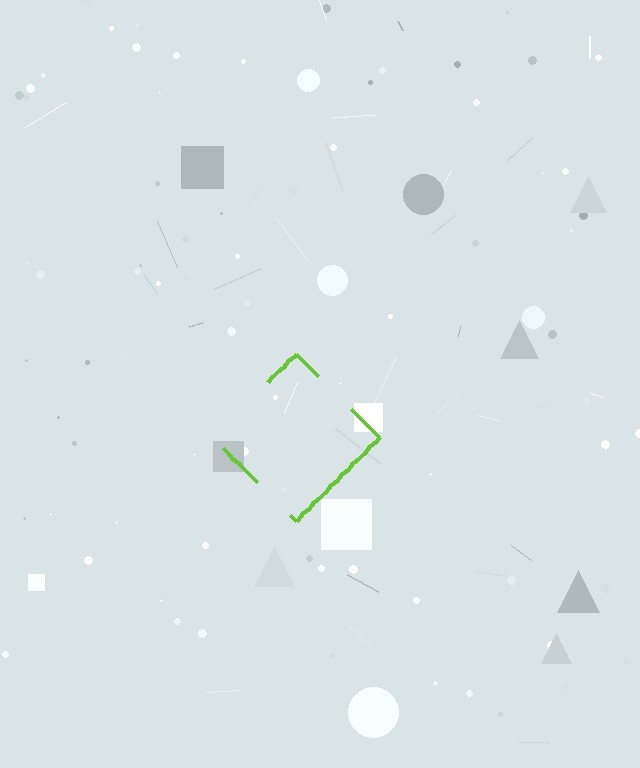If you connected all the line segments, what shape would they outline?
They would outline a diamond.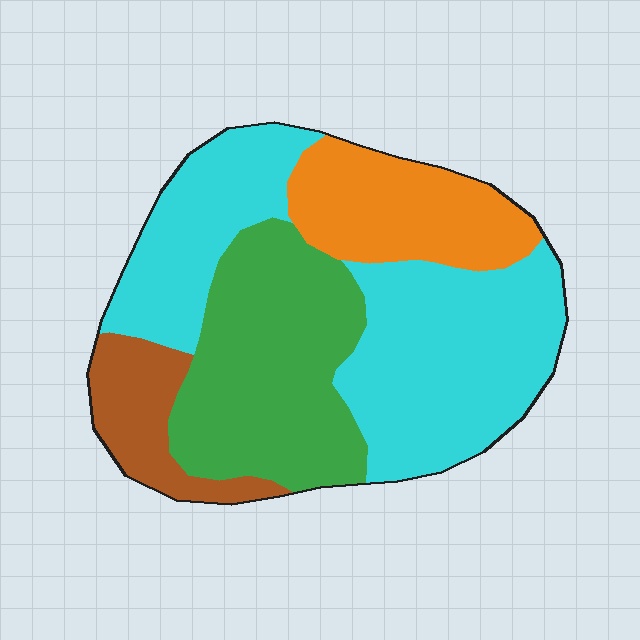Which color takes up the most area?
Cyan, at roughly 45%.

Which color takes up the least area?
Brown, at roughly 10%.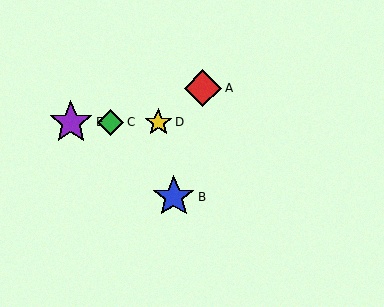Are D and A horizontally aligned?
No, D is at y≈122 and A is at y≈88.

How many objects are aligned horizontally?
3 objects (C, D, E) are aligned horizontally.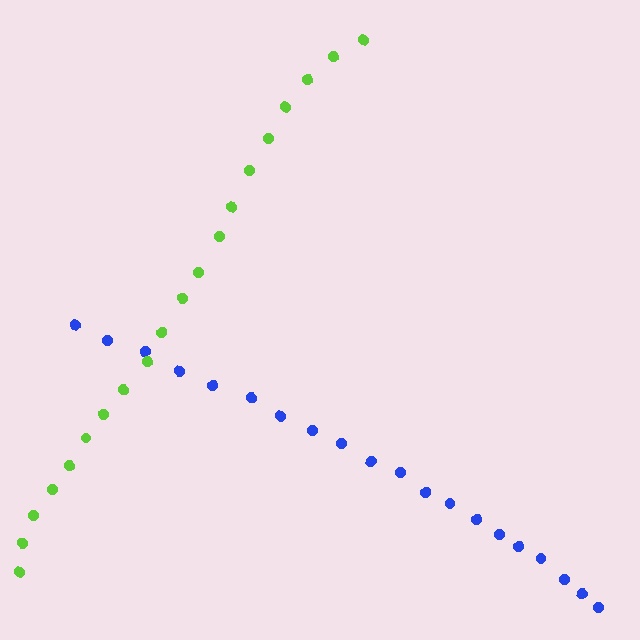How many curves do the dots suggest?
There are 2 distinct paths.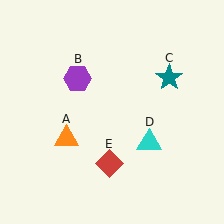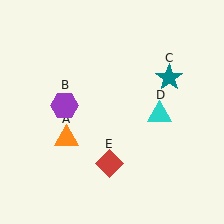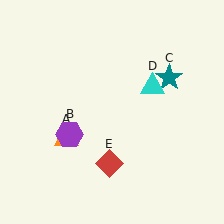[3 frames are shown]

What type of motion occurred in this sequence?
The purple hexagon (object B), cyan triangle (object D) rotated counterclockwise around the center of the scene.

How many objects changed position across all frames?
2 objects changed position: purple hexagon (object B), cyan triangle (object D).